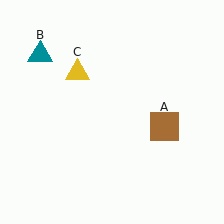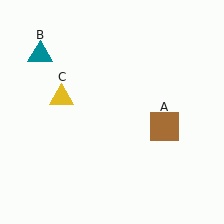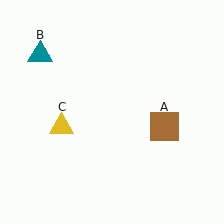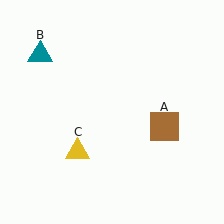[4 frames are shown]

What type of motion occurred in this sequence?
The yellow triangle (object C) rotated counterclockwise around the center of the scene.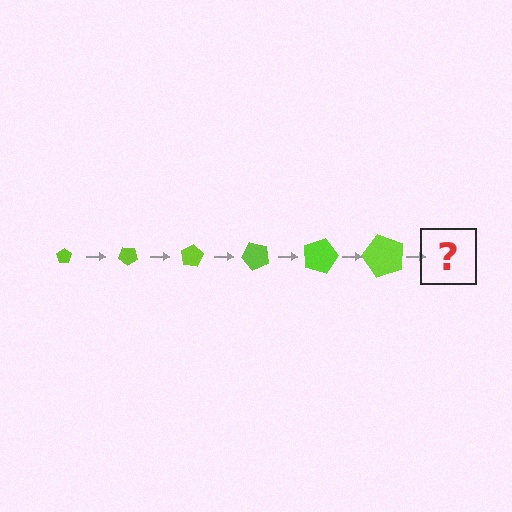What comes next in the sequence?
The next element should be a pentagon, larger than the previous one and rotated 240 degrees from the start.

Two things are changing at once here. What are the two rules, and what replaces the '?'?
The two rules are that the pentagon grows larger each step and it rotates 40 degrees each step. The '?' should be a pentagon, larger than the previous one and rotated 240 degrees from the start.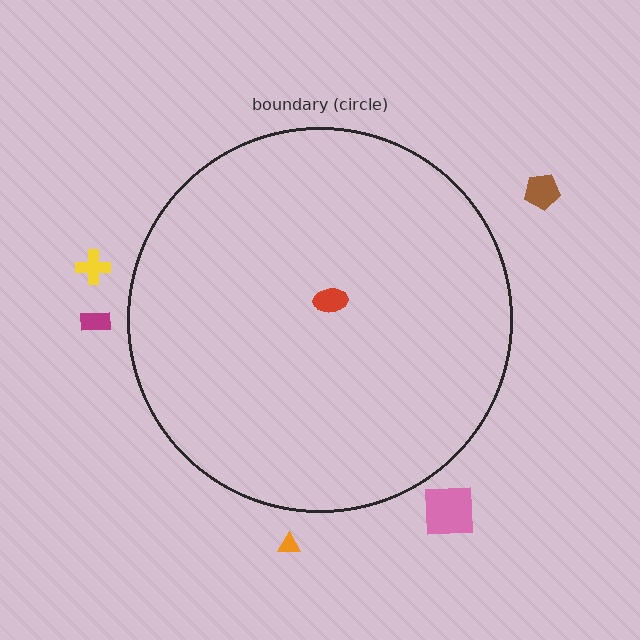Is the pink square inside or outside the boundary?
Outside.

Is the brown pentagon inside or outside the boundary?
Outside.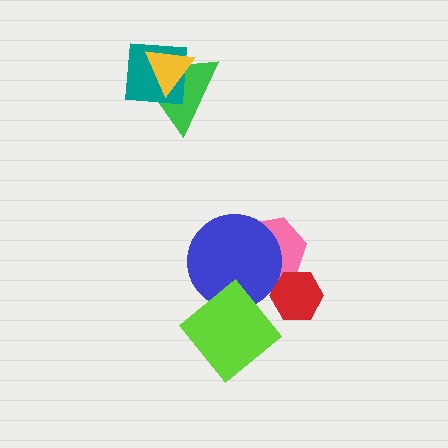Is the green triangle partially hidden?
Yes, it is partially covered by another shape.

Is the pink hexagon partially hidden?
Yes, it is partially covered by another shape.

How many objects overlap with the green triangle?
2 objects overlap with the green triangle.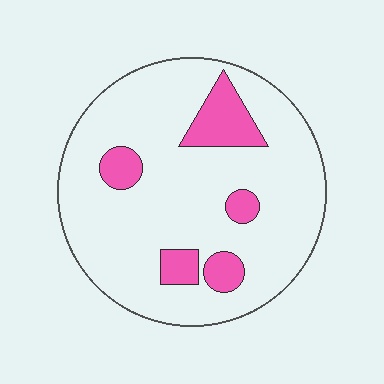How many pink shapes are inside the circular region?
5.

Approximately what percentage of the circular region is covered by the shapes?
Approximately 15%.